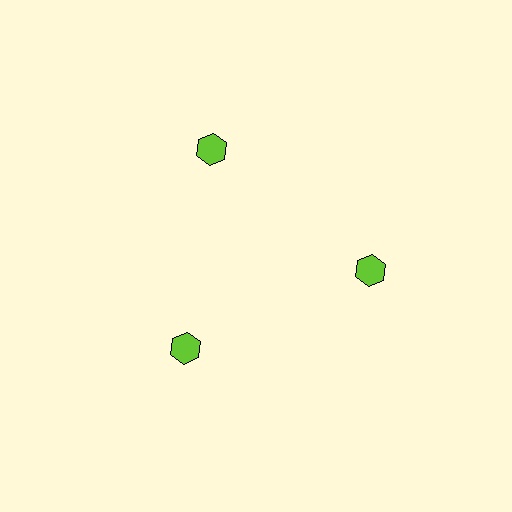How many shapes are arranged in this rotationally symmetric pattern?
There are 3 shapes, arranged in 3 groups of 1.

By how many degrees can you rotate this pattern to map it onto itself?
The pattern maps onto itself every 120 degrees of rotation.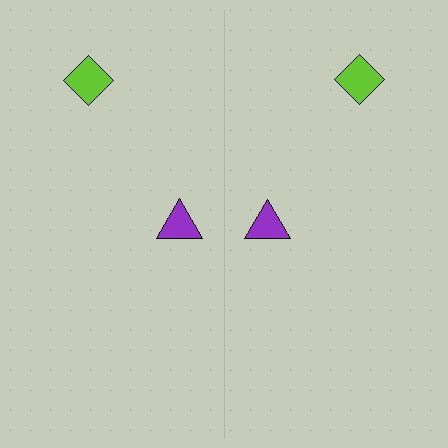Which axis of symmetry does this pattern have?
The pattern has a vertical axis of symmetry running through the center of the image.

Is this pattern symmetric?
Yes, this pattern has bilateral (reflection) symmetry.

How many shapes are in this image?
There are 4 shapes in this image.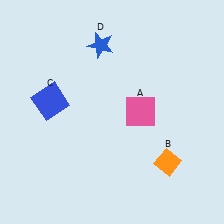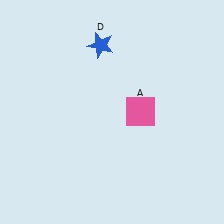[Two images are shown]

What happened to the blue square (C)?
The blue square (C) was removed in Image 2. It was in the top-left area of Image 1.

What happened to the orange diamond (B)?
The orange diamond (B) was removed in Image 2. It was in the bottom-right area of Image 1.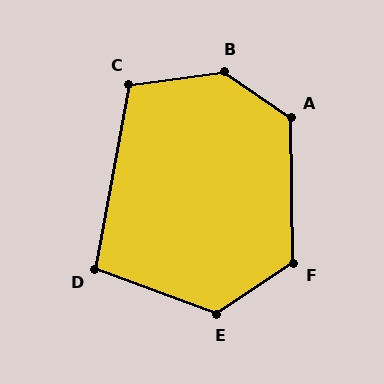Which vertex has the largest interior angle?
B, at approximately 138 degrees.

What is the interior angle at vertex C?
Approximately 108 degrees (obtuse).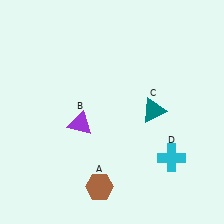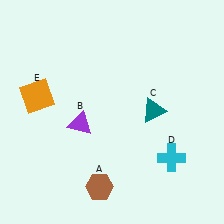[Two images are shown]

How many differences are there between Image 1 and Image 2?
There is 1 difference between the two images.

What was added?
An orange square (E) was added in Image 2.